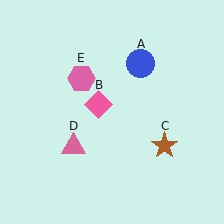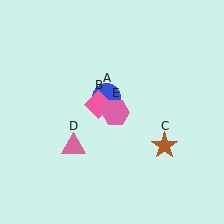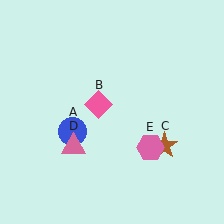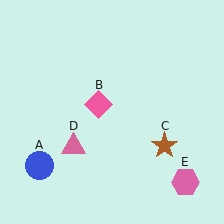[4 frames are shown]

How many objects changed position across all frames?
2 objects changed position: blue circle (object A), pink hexagon (object E).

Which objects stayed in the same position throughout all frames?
Pink diamond (object B) and brown star (object C) and pink triangle (object D) remained stationary.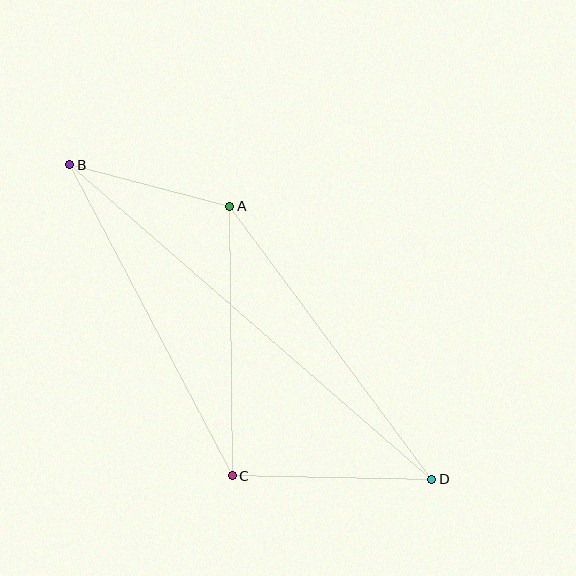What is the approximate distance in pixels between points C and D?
The distance between C and D is approximately 200 pixels.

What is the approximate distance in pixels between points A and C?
The distance between A and C is approximately 269 pixels.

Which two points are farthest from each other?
Points B and D are farthest from each other.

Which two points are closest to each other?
Points A and B are closest to each other.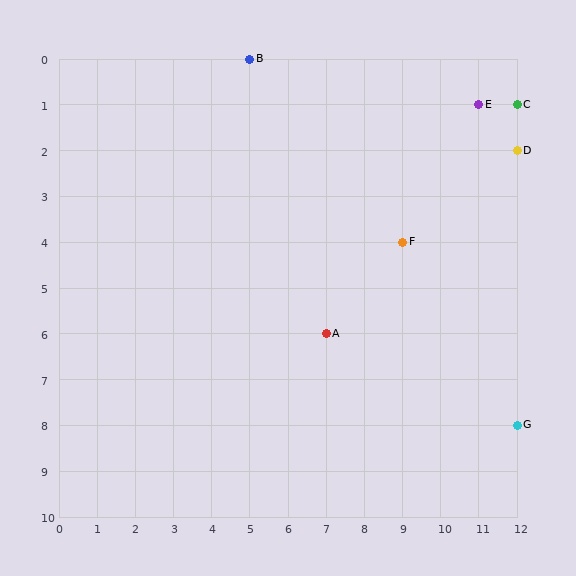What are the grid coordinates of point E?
Point E is at grid coordinates (11, 1).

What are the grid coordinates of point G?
Point G is at grid coordinates (12, 8).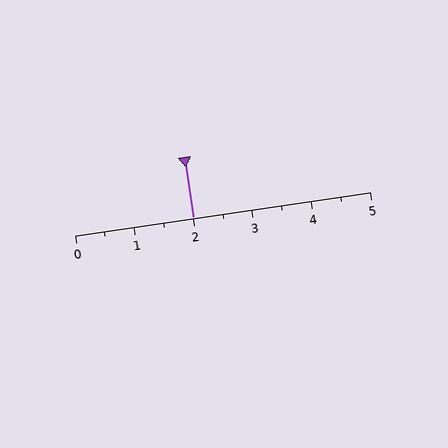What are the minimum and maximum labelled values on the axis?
The axis runs from 0 to 5.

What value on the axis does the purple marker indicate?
The marker indicates approximately 2.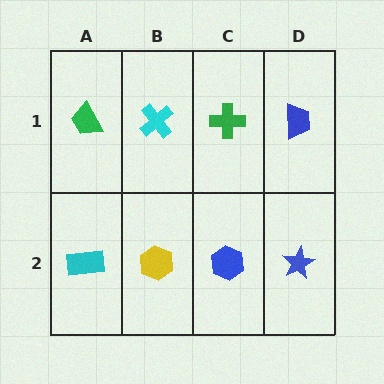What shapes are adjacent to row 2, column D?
A blue trapezoid (row 1, column D), a blue hexagon (row 2, column C).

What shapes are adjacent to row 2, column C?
A green cross (row 1, column C), a yellow hexagon (row 2, column B), a blue star (row 2, column D).